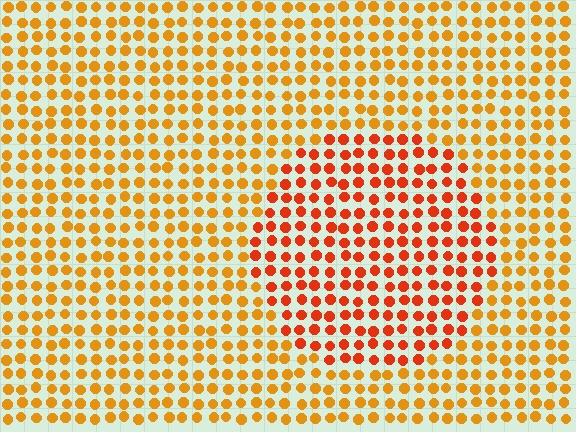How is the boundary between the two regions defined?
The boundary is defined purely by a slight shift in hue (about 28 degrees). Spacing, size, and orientation are identical on both sides.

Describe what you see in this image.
The image is filled with small orange elements in a uniform arrangement. A circle-shaped region is visible where the elements are tinted to a slightly different hue, forming a subtle color boundary.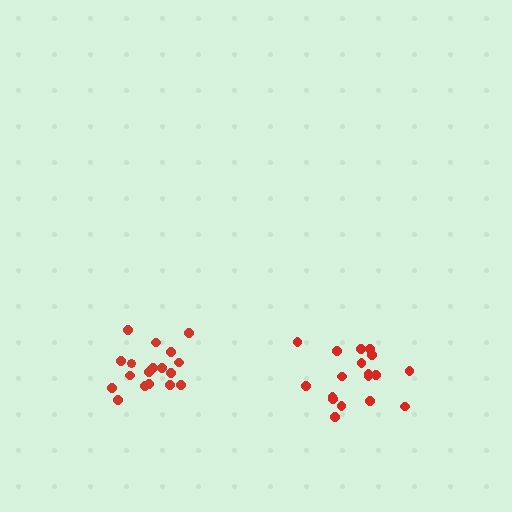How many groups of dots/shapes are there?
There are 2 groups.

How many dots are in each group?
Group 1: 18 dots, Group 2: 18 dots (36 total).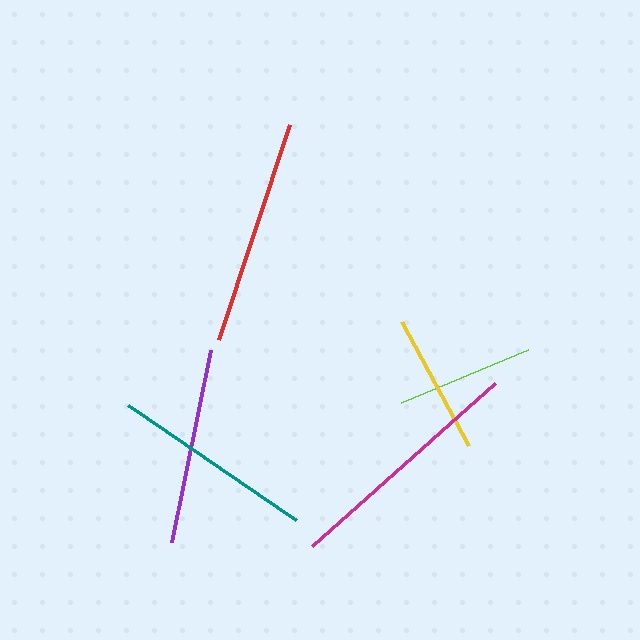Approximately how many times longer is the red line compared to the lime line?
The red line is approximately 1.6 times the length of the lime line.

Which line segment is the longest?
The magenta line is the longest at approximately 246 pixels.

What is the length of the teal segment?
The teal segment is approximately 204 pixels long.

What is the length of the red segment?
The red segment is approximately 227 pixels long.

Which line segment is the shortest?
The lime line is the shortest at approximately 138 pixels.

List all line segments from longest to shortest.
From longest to shortest: magenta, red, teal, purple, yellow, lime.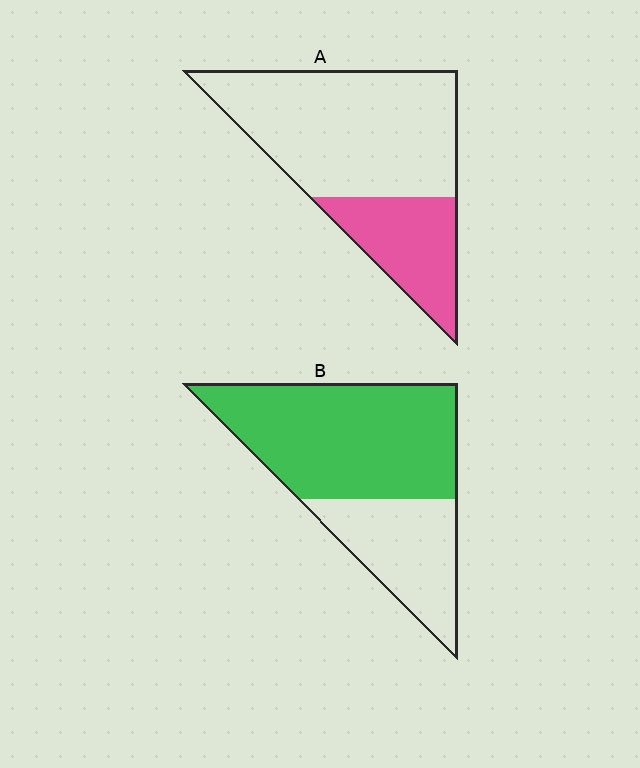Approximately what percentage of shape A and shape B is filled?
A is approximately 30% and B is approximately 65%.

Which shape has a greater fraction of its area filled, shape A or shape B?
Shape B.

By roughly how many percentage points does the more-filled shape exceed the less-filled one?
By roughly 35 percentage points (B over A).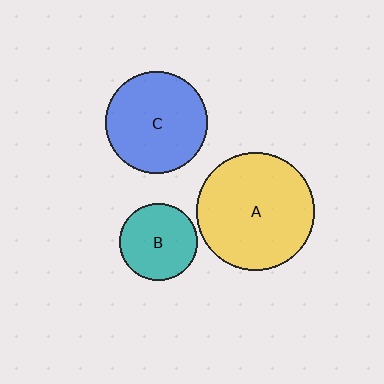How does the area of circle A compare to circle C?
Approximately 1.3 times.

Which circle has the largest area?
Circle A (yellow).